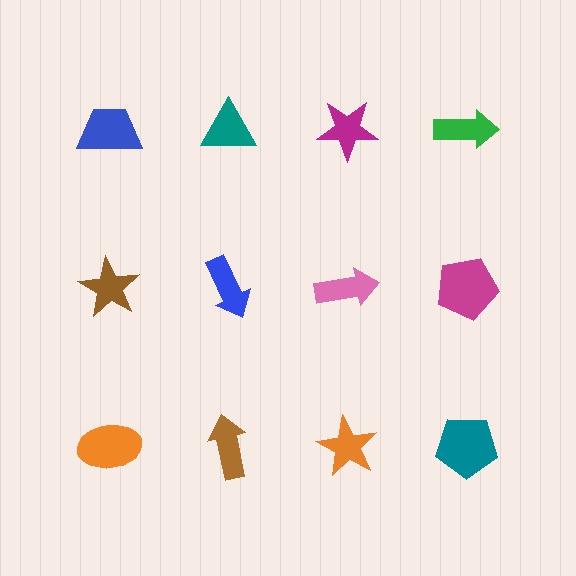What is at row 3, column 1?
An orange ellipse.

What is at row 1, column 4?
A green arrow.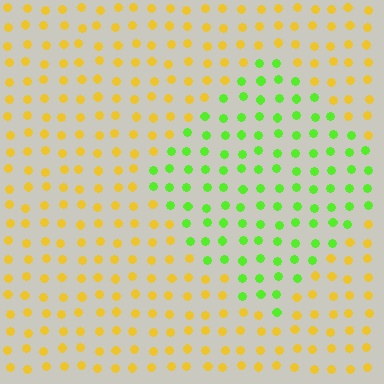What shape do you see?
I see a diamond.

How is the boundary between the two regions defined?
The boundary is defined purely by a slight shift in hue (about 60 degrees). Spacing, size, and orientation are identical on both sides.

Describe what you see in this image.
The image is filled with small yellow elements in a uniform arrangement. A diamond-shaped region is visible where the elements are tinted to a slightly different hue, forming a subtle color boundary.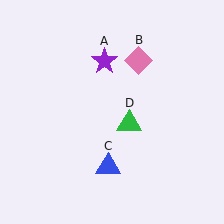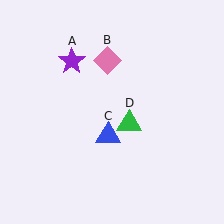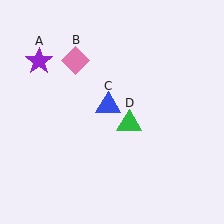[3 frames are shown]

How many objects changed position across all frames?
3 objects changed position: purple star (object A), pink diamond (object B), blue triangle (object C).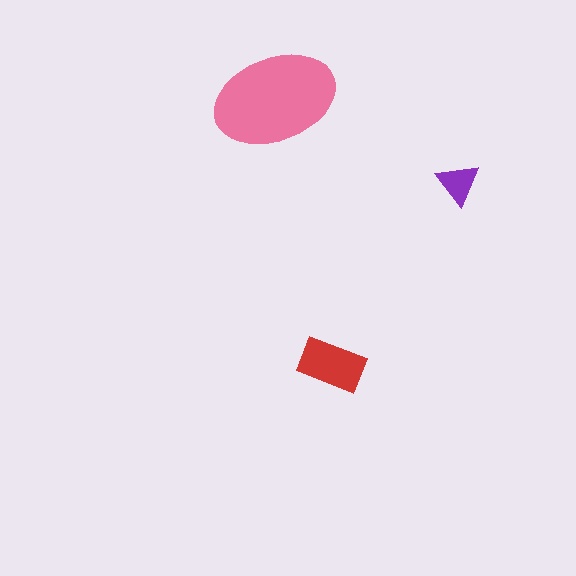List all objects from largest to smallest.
The pink ellipse, the red rectangle, the purple triangle.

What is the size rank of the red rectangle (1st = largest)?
2nd.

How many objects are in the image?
There are 3 objects in the image.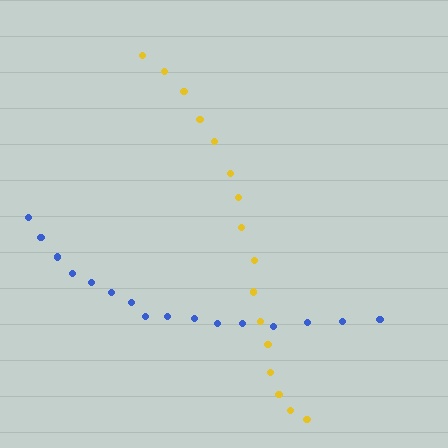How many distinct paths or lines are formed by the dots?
There are 2 distinct paths.